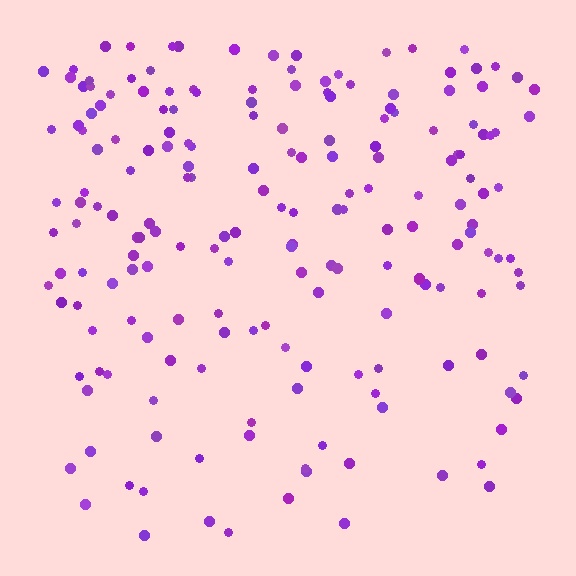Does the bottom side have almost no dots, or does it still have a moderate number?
Still a moderate number, just noticeably fewer than the top.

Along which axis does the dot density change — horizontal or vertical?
Vertical.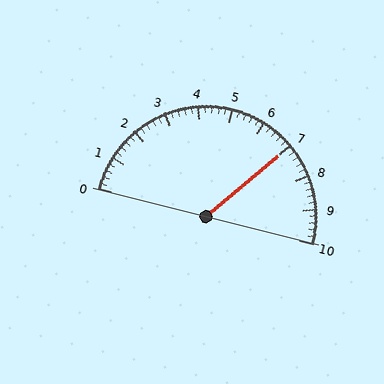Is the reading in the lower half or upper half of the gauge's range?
The reading is in the upper half of the range (0 to 10).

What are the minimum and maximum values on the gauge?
The gauge ranges from 0 to 10.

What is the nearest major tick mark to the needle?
The nearest major tick mark is 7.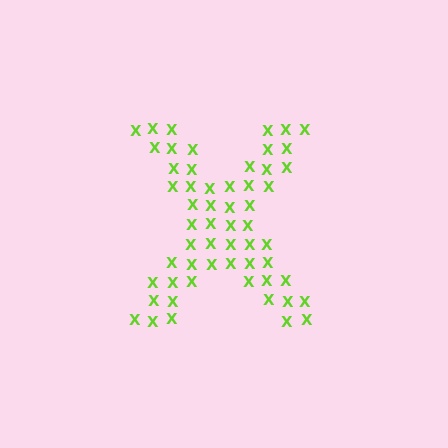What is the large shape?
The large shape is the letter X.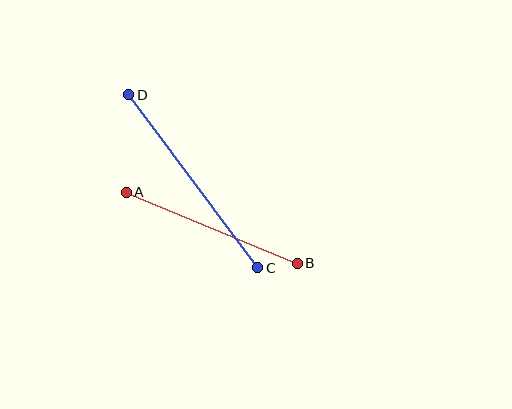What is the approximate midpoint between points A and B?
The midpoint is at approximately (212, 228) pixels.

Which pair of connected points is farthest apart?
Points C and D are farthest apart.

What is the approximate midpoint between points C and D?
The midpoint is at approximately (193, 181) pixels.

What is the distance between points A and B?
The distance is approximately 185 pixels.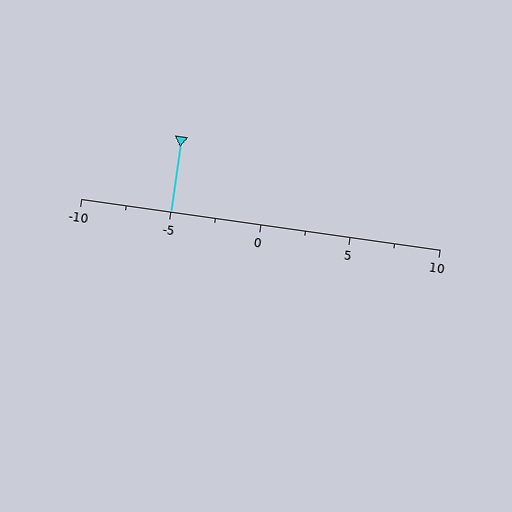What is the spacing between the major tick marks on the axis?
The major ticks are spaced 5 apart.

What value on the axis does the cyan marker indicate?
The marker indicates approximately -5.